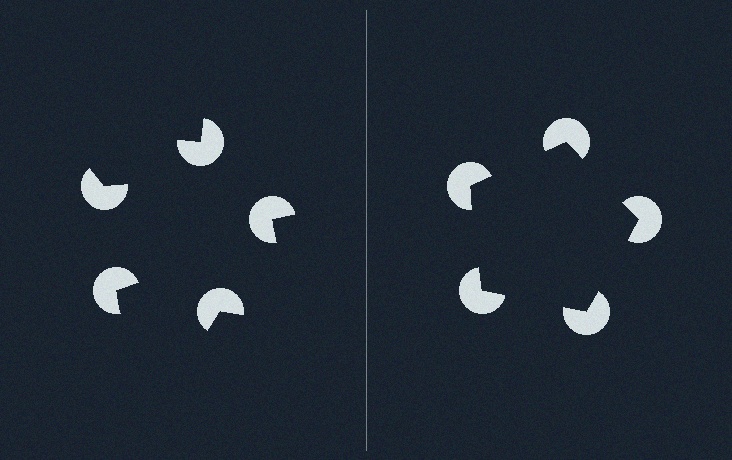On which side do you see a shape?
An illusory pentagon appears on the right side. On the left side the wedge cuts are rotated, so no coherent shape forms.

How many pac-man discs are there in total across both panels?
10 — 5 on each side.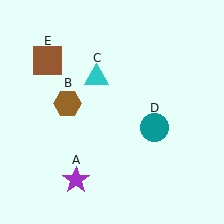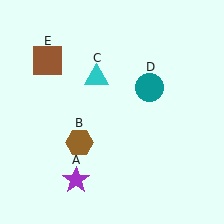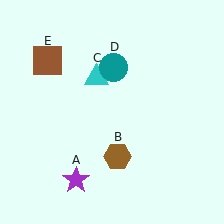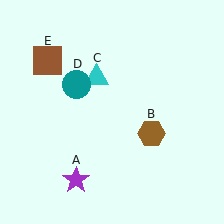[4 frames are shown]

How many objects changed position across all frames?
2 objects changed position: brown hexagon (object B), teal circle (object D).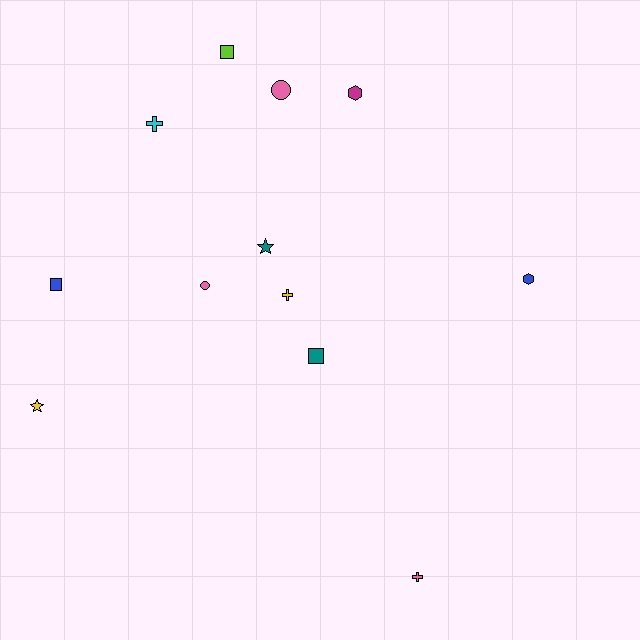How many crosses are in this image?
There are 3 crosses.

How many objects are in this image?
There are 12 objects.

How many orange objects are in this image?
There are no orange objects.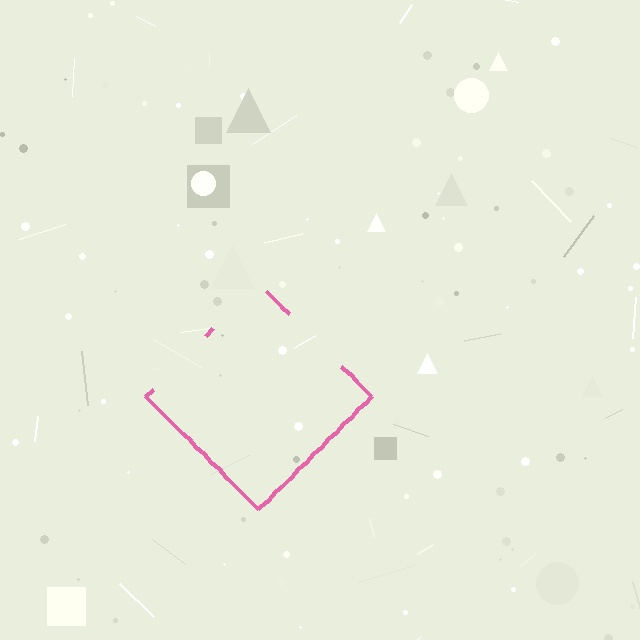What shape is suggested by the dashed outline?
The dashed outline suggests a diamond.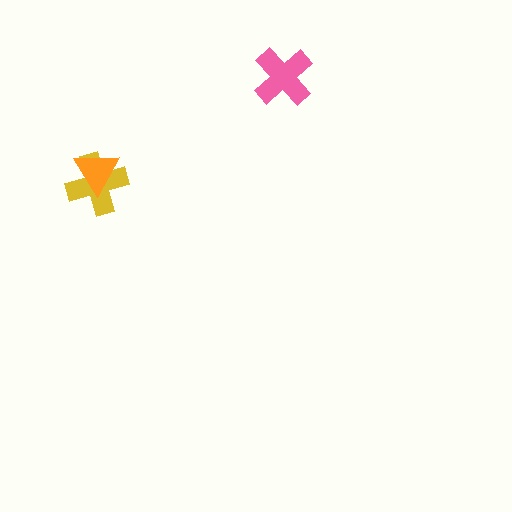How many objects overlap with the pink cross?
0 objects overlap with the pink cross.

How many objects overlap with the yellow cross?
1 object overlaps with the yellow cross.